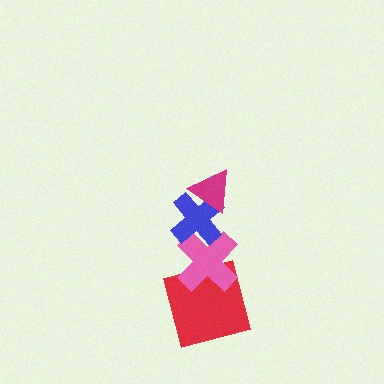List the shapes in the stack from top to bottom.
From top to bottom: the magenta triangle, the blue cross, the pink cross, the red square.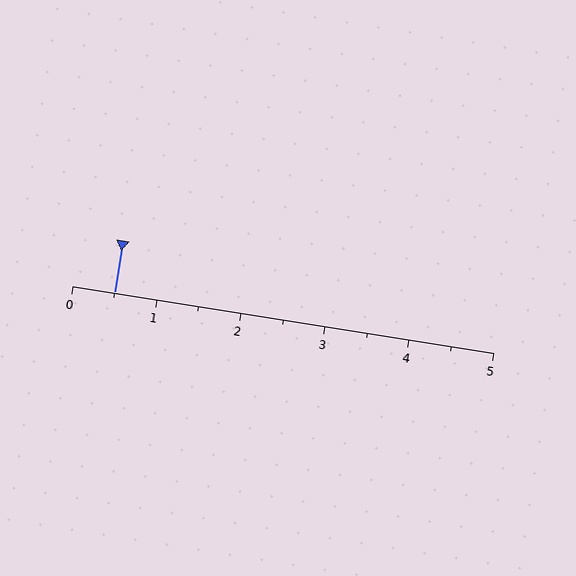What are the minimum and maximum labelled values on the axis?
The axis runs from 0 to 5.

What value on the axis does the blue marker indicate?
The marker indicates approximately 0.5.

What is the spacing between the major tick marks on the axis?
The major ticks are spaced 1 apart.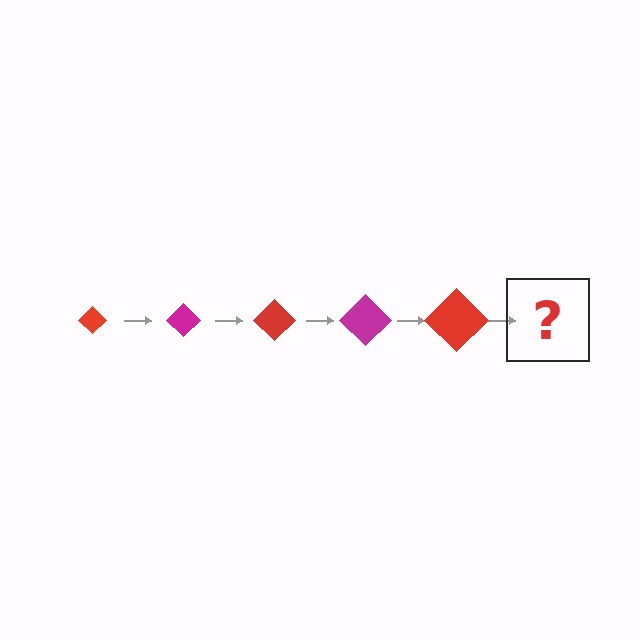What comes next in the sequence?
The next element should be a magenta diamond, larger than the previous one.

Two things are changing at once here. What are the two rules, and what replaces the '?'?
The two rules are that the diamond grows larger each step and the color cycles through red and magenta. The '?' should be a magenta diamond, larger than the previous one.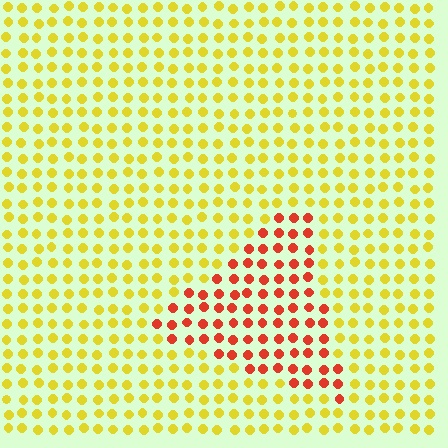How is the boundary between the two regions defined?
The boundary is defined purely by a slight shift in hue (about 51 degrees). Spacing, size, and orientation are identical on both sides.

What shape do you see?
I see a triangle.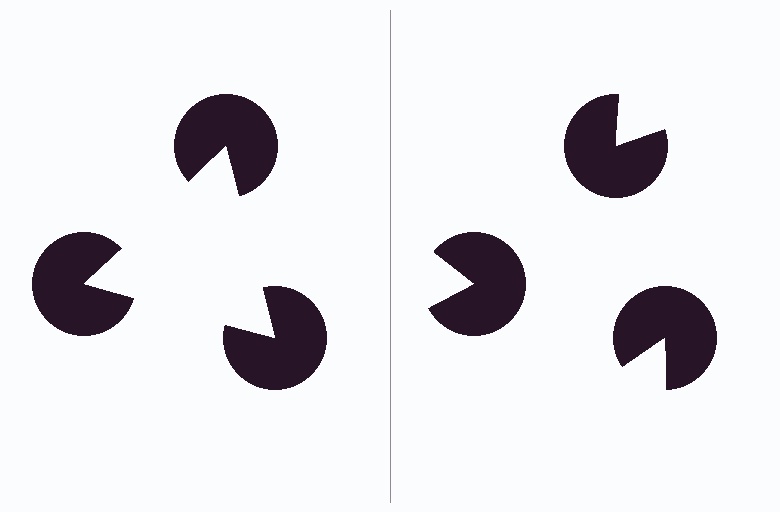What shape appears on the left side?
An illusory triangle.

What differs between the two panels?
The pac-man discs are positioned identically on both sides; only the wedge orientations differ. On the left they align to a triangle; on the right they are misaligned.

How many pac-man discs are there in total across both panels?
6 — 3 on each side.